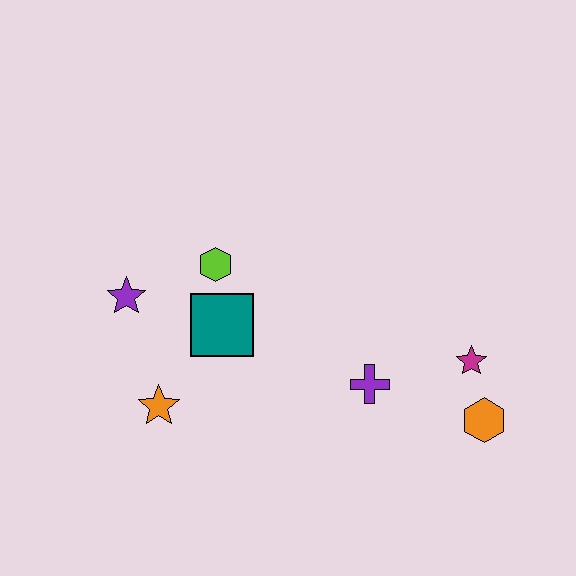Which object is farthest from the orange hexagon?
The purple star is farthest from the orange hexagon.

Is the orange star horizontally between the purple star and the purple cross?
Yes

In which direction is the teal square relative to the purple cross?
The teal square is to the left of the purple cross.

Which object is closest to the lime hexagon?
The teal square is closest to the lime hexagon.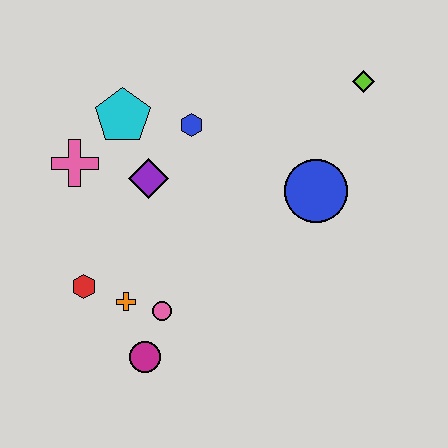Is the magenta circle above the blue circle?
No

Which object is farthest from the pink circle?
The lime diamond is farthest from the pink circle.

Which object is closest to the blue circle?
The lime diamond is closest to the blue circle.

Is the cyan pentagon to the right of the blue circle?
No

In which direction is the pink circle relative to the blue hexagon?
The pink circle is below the blue hexagon.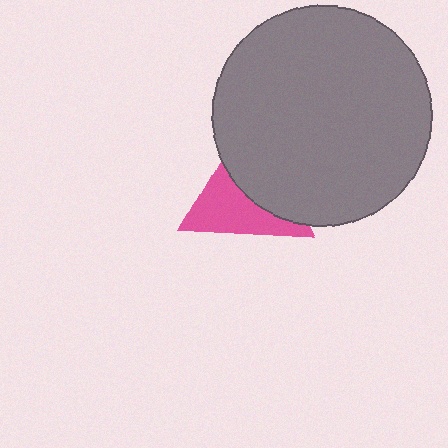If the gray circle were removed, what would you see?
You would see the complete pink triangle.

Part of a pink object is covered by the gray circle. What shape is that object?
It is a triangle.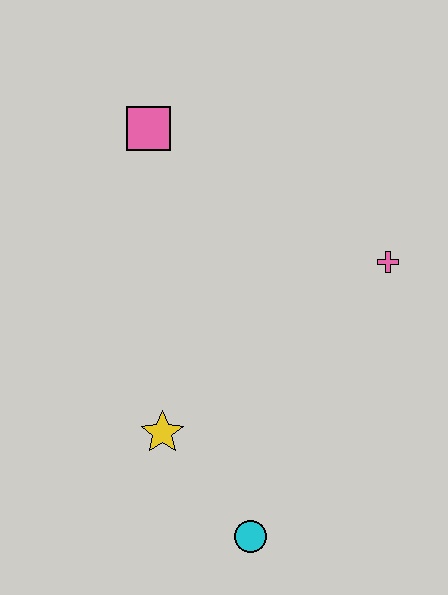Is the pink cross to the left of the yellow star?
No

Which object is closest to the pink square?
The pink cross is closest to the pink square.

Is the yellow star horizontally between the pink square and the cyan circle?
Yes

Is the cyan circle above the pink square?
No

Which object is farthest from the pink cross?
The cyan circle is farthest from the pink cross.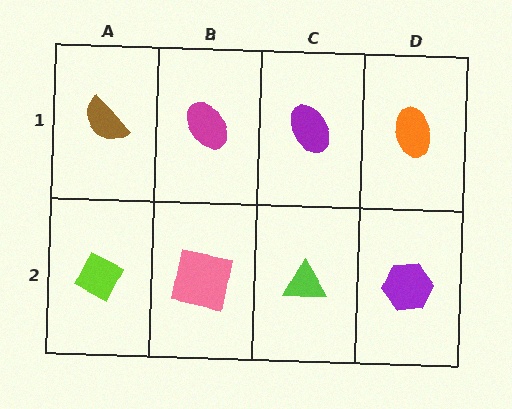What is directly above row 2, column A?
A brown semicircle.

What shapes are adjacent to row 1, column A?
A lime diamond (row 2, column A), a magenta ellipse (row 1, column B).